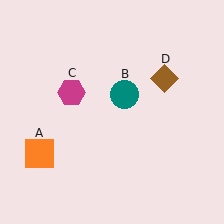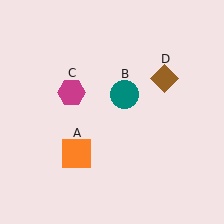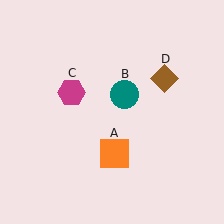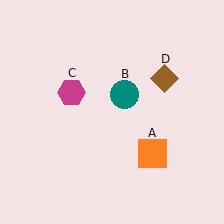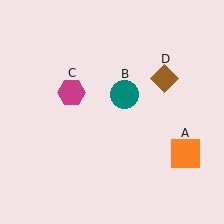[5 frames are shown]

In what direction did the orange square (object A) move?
The orange square (object A) moved right.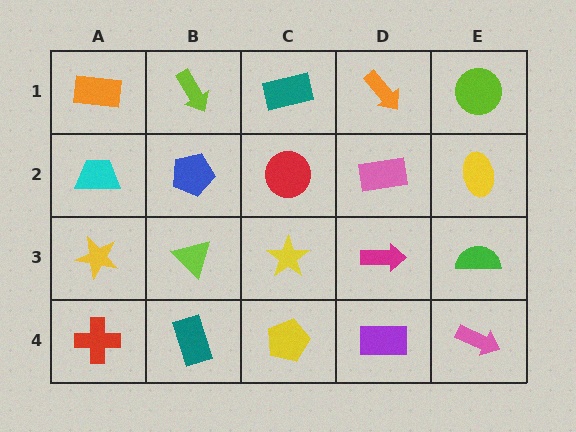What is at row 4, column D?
A purple rectangle.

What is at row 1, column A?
An orange rectangle.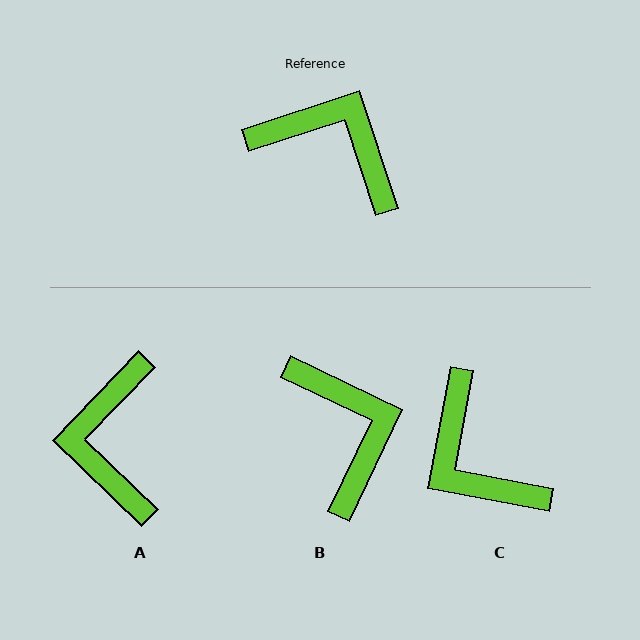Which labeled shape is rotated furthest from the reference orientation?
C, about 151 degrees away.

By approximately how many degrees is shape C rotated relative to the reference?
Approximately 151 degrees counter-clockwise.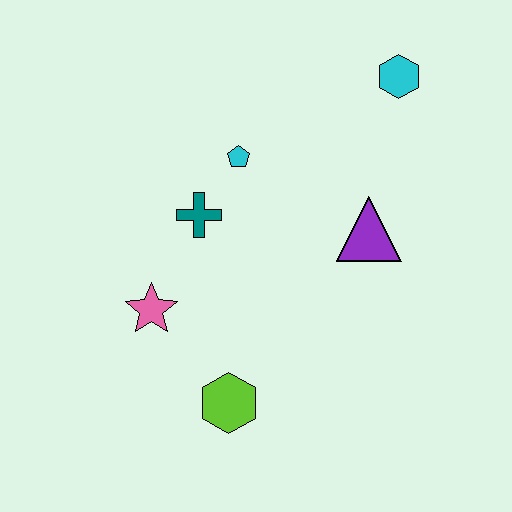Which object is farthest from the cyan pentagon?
The lime hexagon is farthest from the cyan pentagon.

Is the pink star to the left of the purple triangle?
Yes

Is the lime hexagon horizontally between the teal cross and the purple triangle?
Yes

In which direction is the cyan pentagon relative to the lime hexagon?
The cyan pentagon is above the lime hexagon.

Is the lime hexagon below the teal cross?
Yes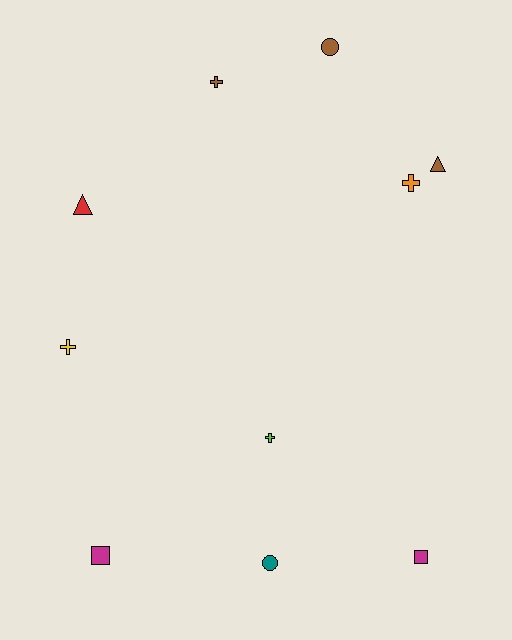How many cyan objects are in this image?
There are no cyan objects.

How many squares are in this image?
There are 2 squares.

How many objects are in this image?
There are 10 objects.